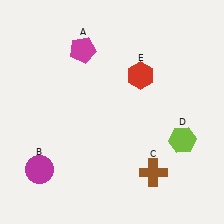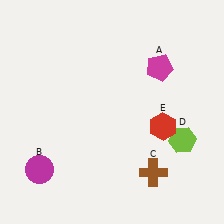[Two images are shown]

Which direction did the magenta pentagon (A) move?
The magenta pentagon (A) moved right.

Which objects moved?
The objects that moved are: the magenta pentagon (A), the red hexagon (E).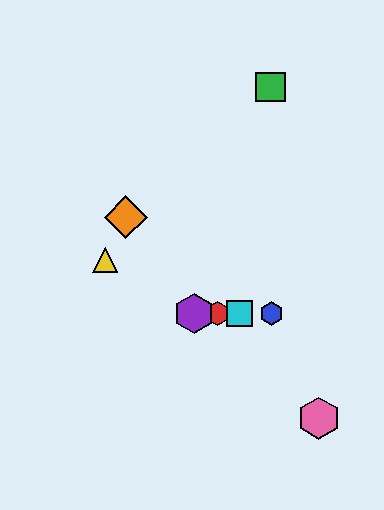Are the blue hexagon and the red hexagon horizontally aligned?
Yes, both are at y≈314.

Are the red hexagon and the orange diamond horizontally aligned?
No, the red hexagon is at y≈314 and the orange diamond is at y≈217.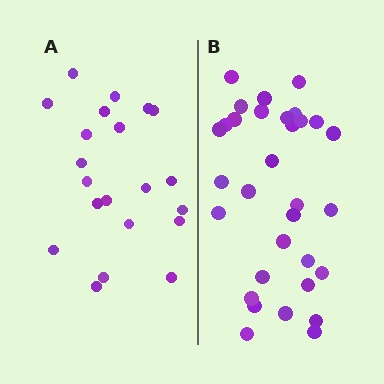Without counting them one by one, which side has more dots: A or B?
Region B (the right region) has more dots.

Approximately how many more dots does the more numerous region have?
Region B has roughly 12 or so more dots than region A.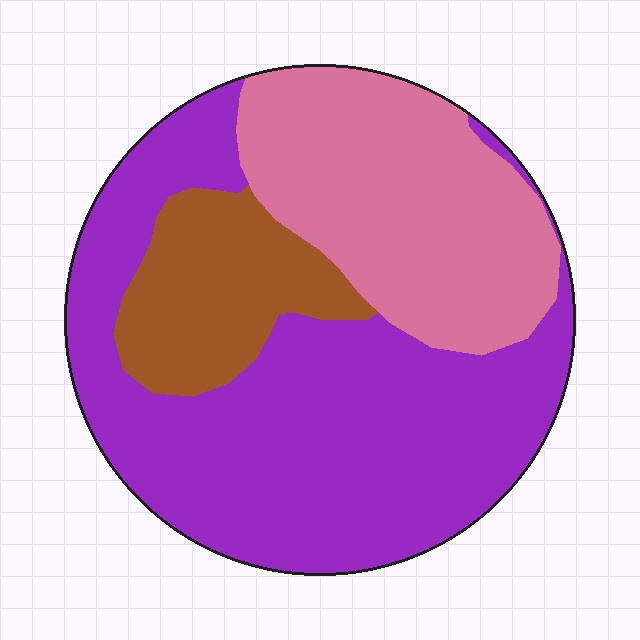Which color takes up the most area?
Purple, at roughly 55%.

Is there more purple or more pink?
Purple.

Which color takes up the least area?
Brown, at roughly 15%.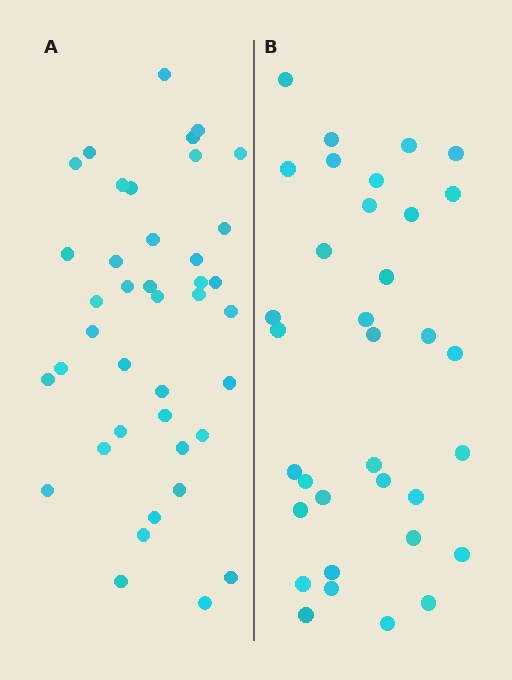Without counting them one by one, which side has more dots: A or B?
Region A (the left region) has more dots.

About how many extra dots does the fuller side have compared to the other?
Region A has about 6 more dots than region B.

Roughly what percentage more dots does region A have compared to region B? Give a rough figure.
About 20% more.